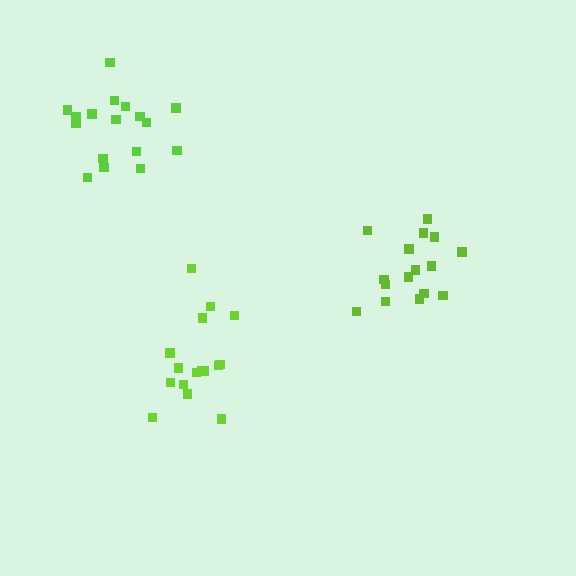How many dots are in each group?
Group 1: 16 dots, Group 2: 16 dots, Group 3: 17 dots (49 total).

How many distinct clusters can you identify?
There are 3 distinct clusters.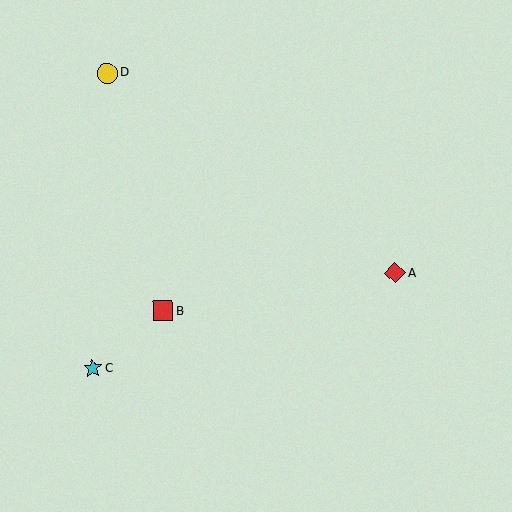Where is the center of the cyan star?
The center of the cyan star is at (93, 368).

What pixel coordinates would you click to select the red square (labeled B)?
Click at (163, 311) to select the red square B.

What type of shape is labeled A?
Shape A is a red diamond.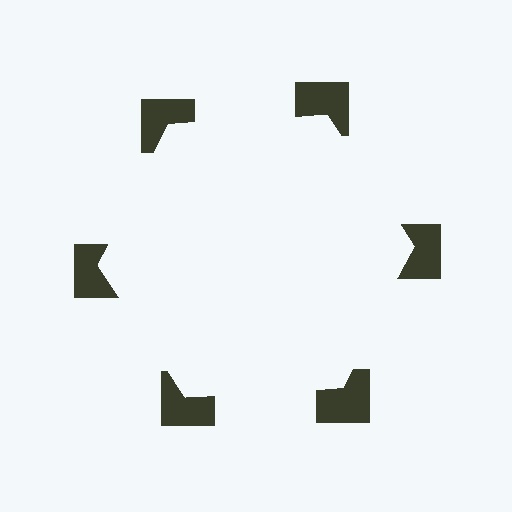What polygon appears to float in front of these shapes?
An illusory hexagon — its edges are inferred from the aligned wedge cuts in the notched squares, not physically drawn.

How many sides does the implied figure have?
6 sides.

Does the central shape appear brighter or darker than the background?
It typically appears slightly brighter than the background, even though no actual brightness change is drawn.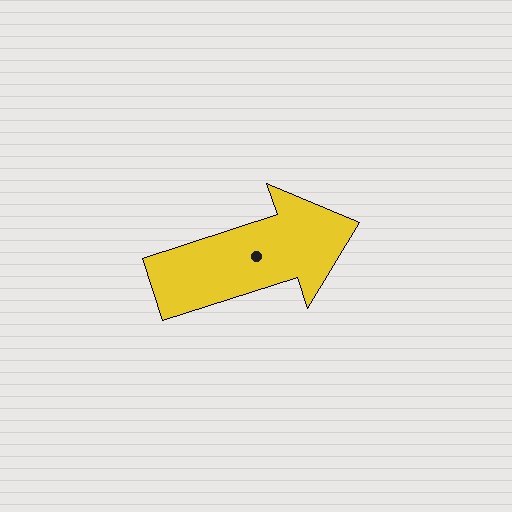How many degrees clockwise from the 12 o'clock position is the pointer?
Approximately 72 degrees.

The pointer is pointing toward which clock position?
Roughly 2 o'clock.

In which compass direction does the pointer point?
East.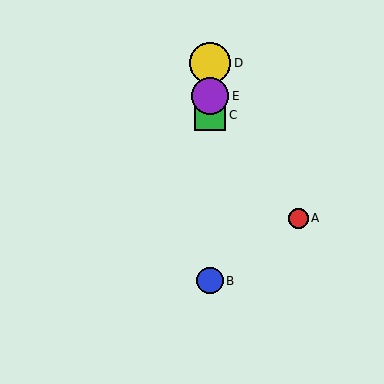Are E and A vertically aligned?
No, E is at x≈210 and A is at x≈298.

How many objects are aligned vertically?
4 objects (B, C, D, E) are aligned vertically.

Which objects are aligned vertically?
Objects B, C, D, E are aligned vertically.